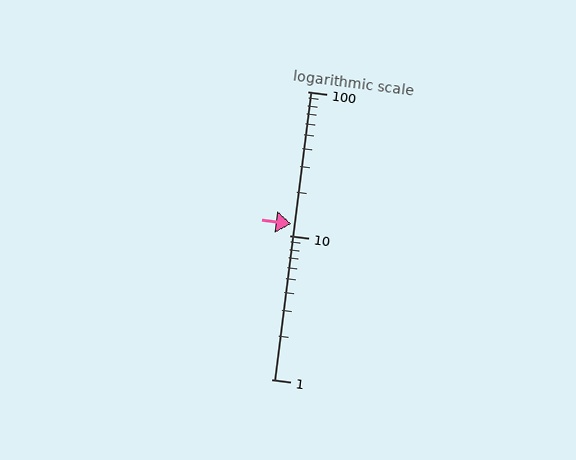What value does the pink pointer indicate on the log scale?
The pointer indicates approximately 12.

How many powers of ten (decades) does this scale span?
The scale spans 2 decades, from 1 to 100.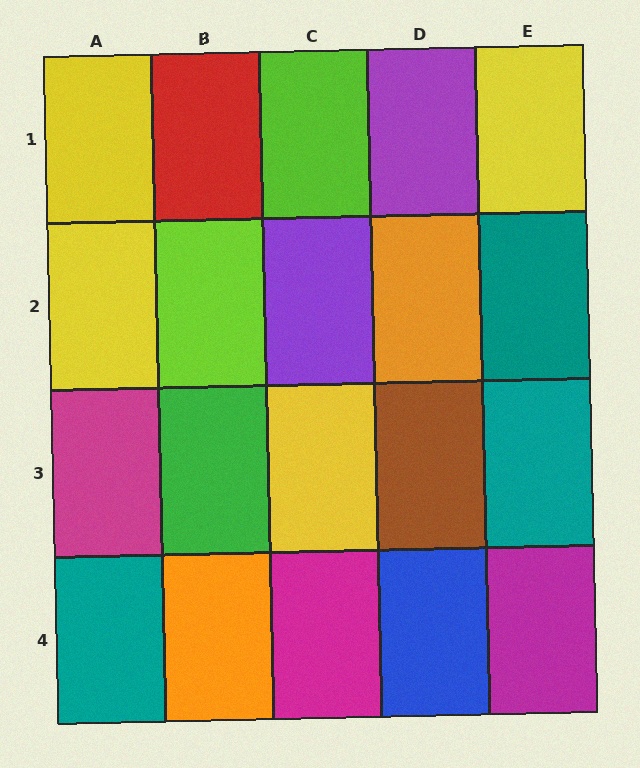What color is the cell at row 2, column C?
Purple.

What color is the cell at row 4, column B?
Orange.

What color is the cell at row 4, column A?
Teal.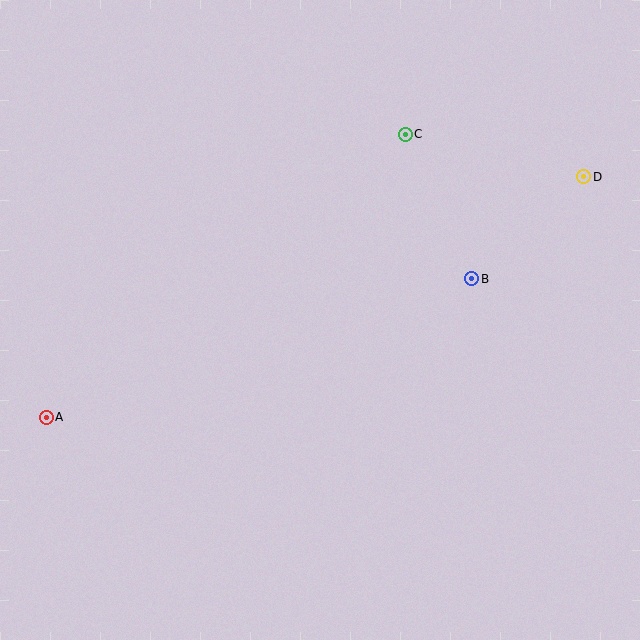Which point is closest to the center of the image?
Point B at (472, 279) is closest to the center.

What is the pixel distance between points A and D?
The distance between A and D is 589 pixels.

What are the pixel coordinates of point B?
Point B is at (472, 279).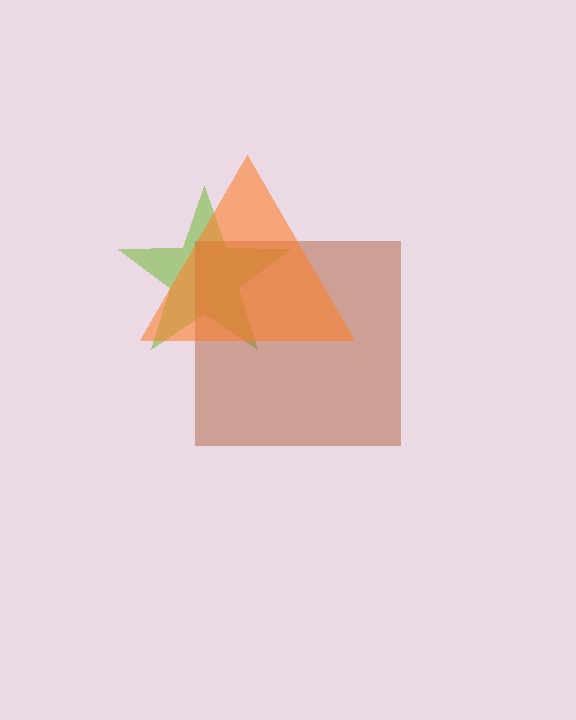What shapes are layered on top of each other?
The layered shapes are: a lime star, a brown square, an orange triangle.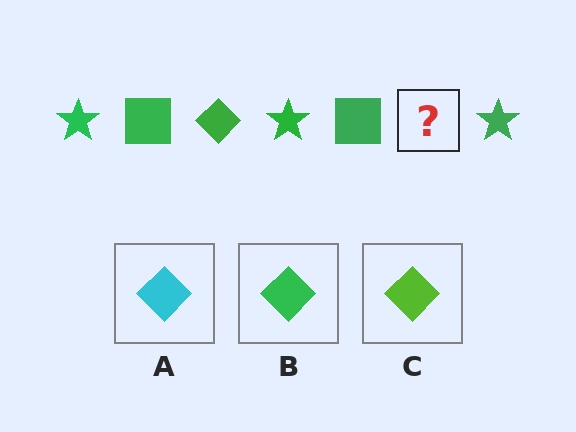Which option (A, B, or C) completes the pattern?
B.